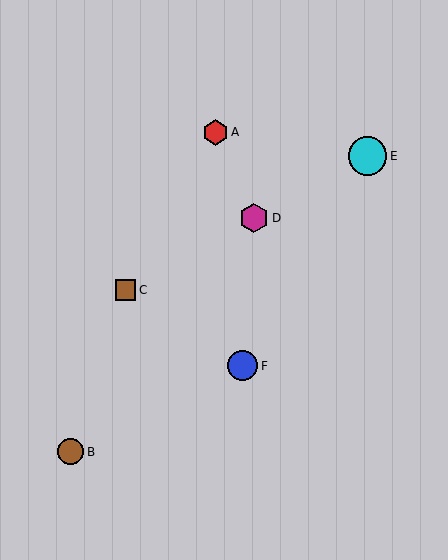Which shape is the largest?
The cyan circle (labeled E) is the largest.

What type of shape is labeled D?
Shape D is a magenta hexagon.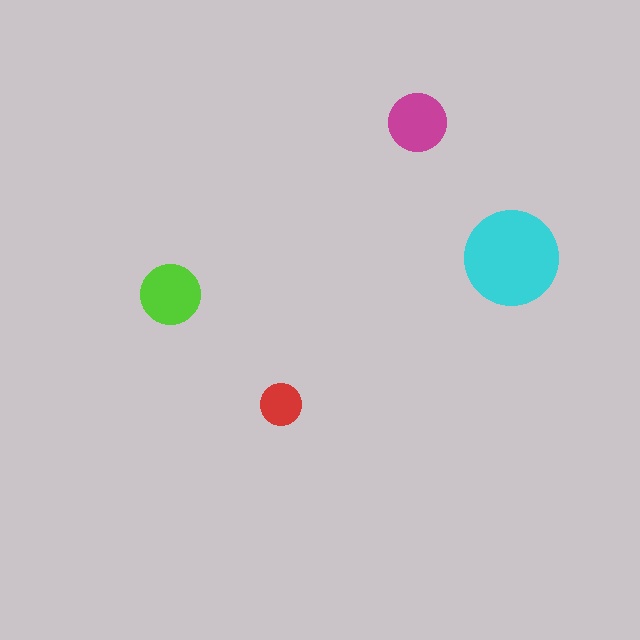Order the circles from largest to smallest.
the cyan one, the lime one, the magenta one, the red one.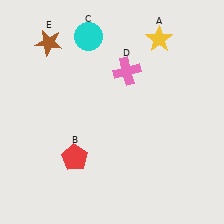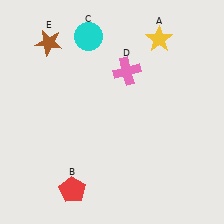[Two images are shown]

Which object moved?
The red pentagon (B) moved down.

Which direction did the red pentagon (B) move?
The red pentagon (B) moved down.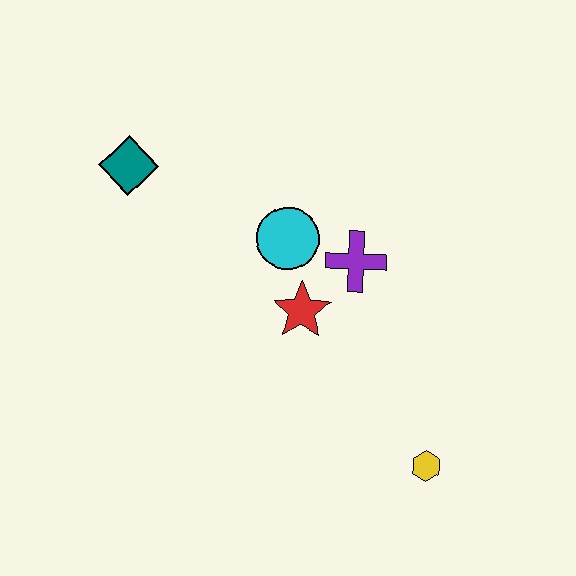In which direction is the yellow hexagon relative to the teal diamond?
The yellow hexagon is to the right of the teal diamond.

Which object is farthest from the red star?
The teal diamond is farthest from the red star.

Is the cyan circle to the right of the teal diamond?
Yes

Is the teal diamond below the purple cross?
No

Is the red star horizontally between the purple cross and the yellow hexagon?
No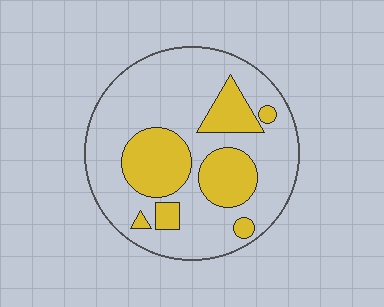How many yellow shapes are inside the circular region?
7.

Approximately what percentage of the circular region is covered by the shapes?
Approximately 30%.